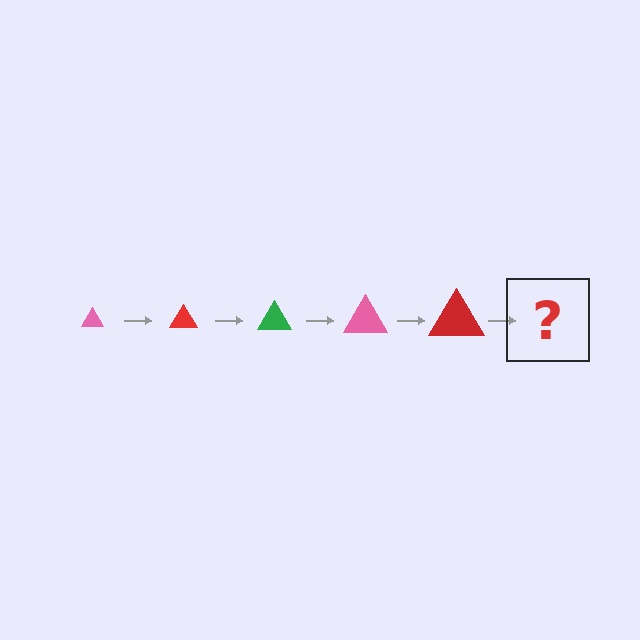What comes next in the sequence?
The next element should be a green triangle, larger than the previous one.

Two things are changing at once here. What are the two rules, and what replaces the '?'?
The two rules are that the triangle grows larger each step and the color cycles through pink, red, and green. The '?' should be a green triangle, larger than the previous one.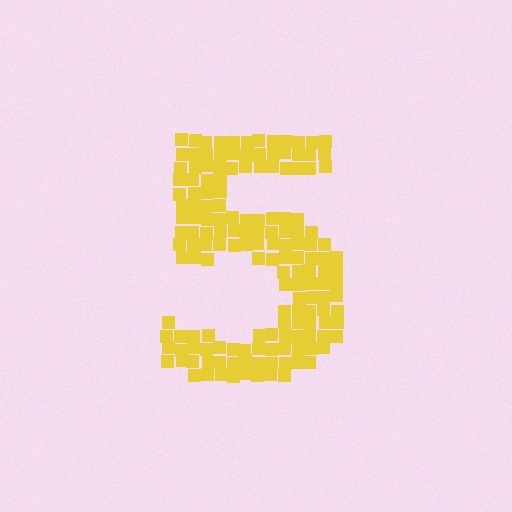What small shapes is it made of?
It is made of small squares.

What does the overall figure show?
The overall figure shows the digit 5.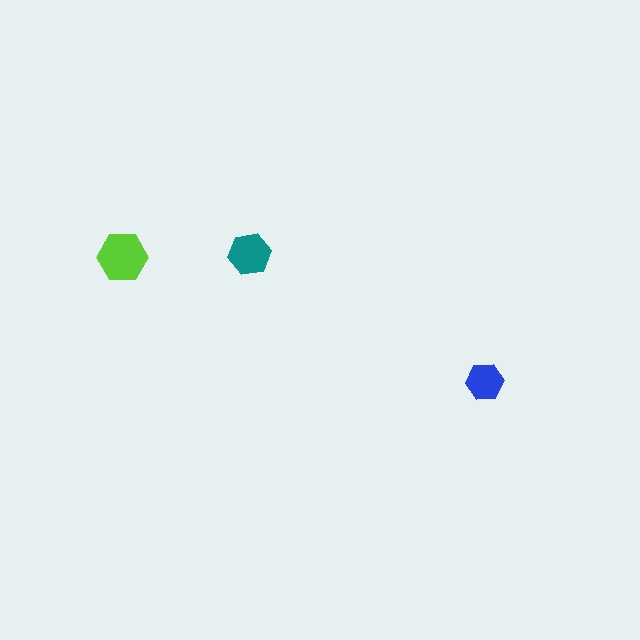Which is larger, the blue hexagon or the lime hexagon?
The lime one.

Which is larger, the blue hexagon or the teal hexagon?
The teal one.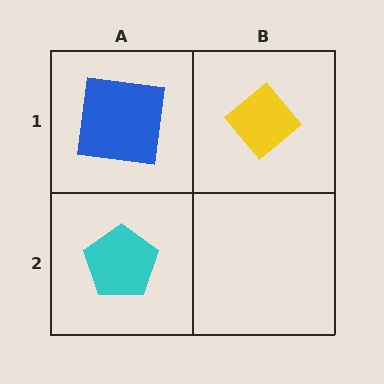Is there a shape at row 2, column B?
No, that cell is empty.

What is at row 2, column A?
A cyan pentagon.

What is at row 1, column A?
A blue square.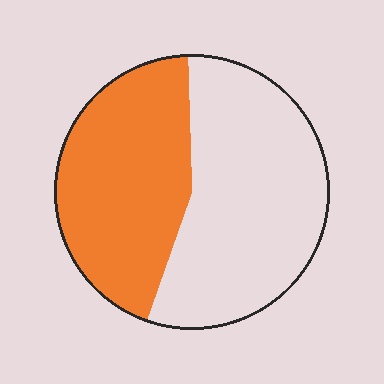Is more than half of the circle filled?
No.